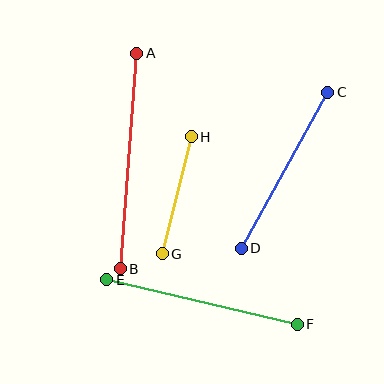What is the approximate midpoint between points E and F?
The midpoint is at approximately (202, 302) pixels.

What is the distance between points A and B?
The distance is approximately 216 pixels.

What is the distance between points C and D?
The distance is approximately 179 pixels.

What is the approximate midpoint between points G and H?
The midpoint is at approximately (177, 195) pixels.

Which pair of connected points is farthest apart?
Points A and B are farthest apart.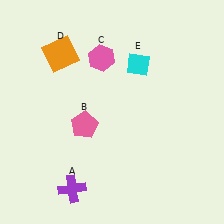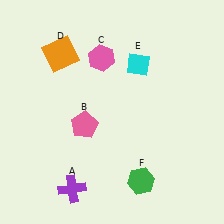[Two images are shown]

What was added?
A green hexagon (F) was added in Image 2.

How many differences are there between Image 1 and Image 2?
There is 1 difference between the two images.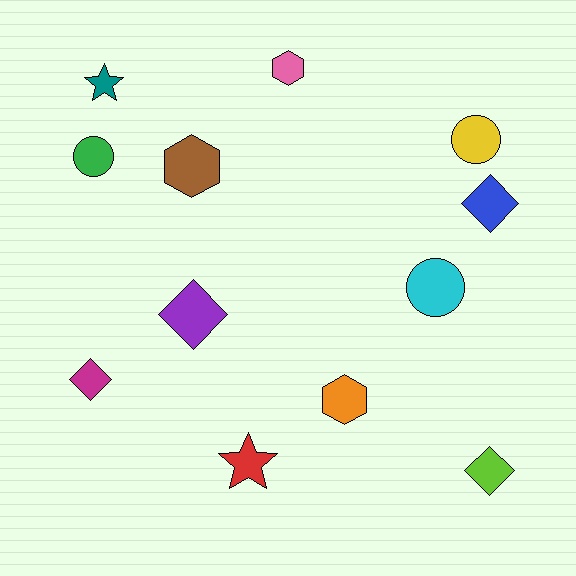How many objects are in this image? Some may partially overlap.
There are 12 objects.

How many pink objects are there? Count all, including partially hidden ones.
There is 1 pink object.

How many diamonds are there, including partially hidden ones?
There are 4 diamonds.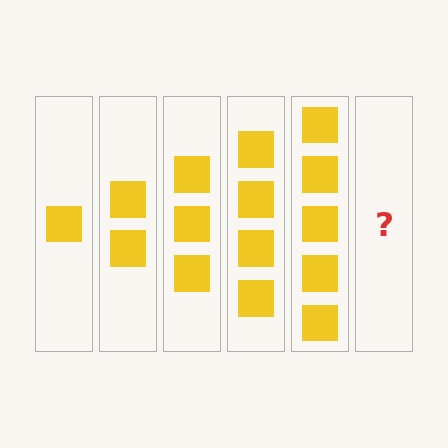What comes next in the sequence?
The next element should be 6 squares.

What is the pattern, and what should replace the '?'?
The pattern is that each step adds one more square. The '?' should be 6 squares.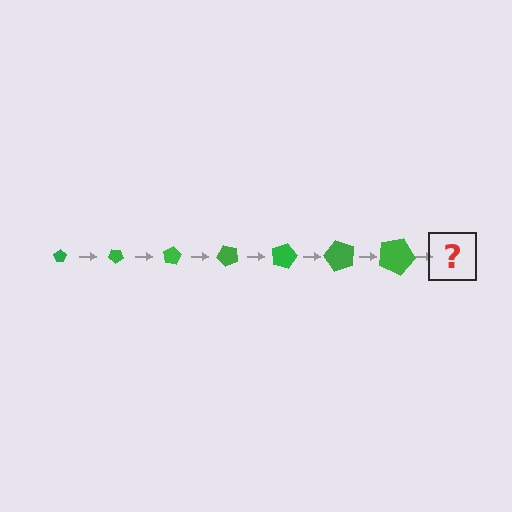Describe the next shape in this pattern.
It should be a pentagon, larger than the previous one and rotated 280 degrees from the start.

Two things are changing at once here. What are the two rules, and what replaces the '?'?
The two rules are that the pentagon grows larger each step and it rotates 40 degrees each step. The '?' should be a pentagon, larger than the previous one and rotated 280 degrees from the start.